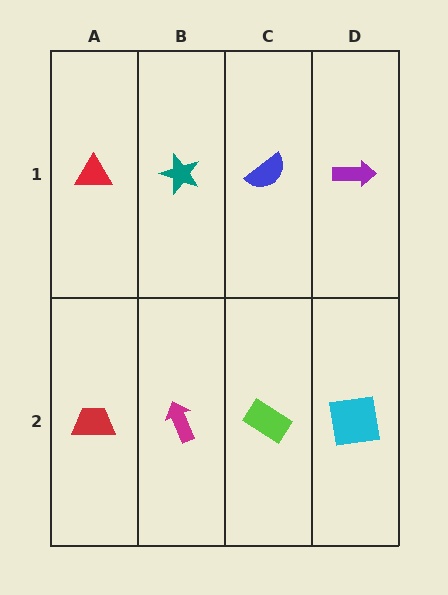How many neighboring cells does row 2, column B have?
3.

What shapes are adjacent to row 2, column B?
A teal star (row 1, column B), a red trapezoid (row 2, column A), a lime rectangle (row 2, column C).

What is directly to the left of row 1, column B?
A red triangle.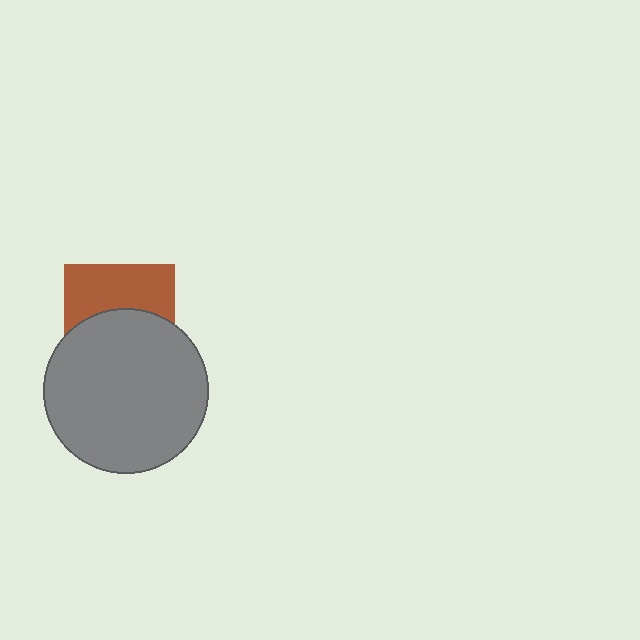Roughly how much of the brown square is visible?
About half of it is visible (roughly 46%).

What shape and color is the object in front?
The object in front is a gray circle.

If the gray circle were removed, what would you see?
You would see the complete brown square.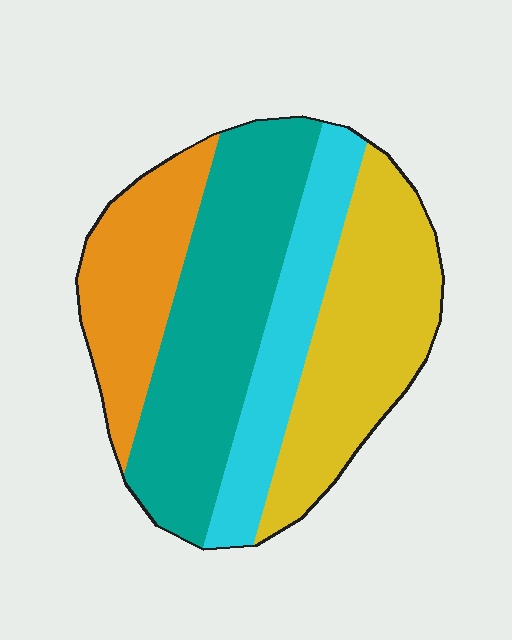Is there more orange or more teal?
Teal.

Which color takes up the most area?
Teal, at roughly 35%.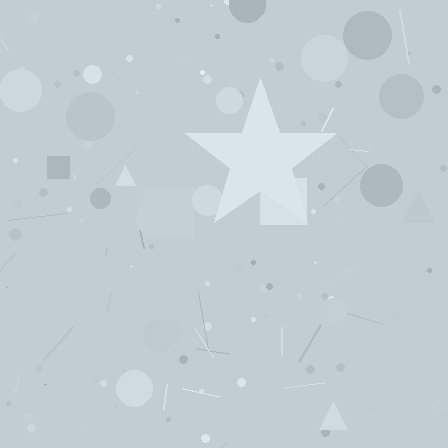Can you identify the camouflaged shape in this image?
The camouflaged shape is a star.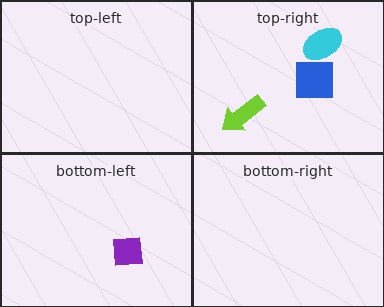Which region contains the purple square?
The bottom-left region.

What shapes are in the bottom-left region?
The purple square.